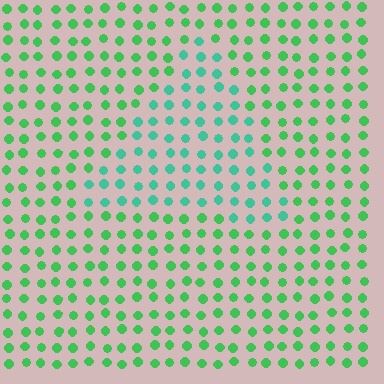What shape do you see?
I see a triangle.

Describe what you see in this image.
The image is filled with small green elements in a uniform arrangement. A triangle-shaped region is visible where the elements are tinted to a slightly different hue, forming a subtle color boundary.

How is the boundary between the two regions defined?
The boundary is defined purely by a slight shift in hue (about 31 degrees). Spacing, size, and orientation are identical on both sides.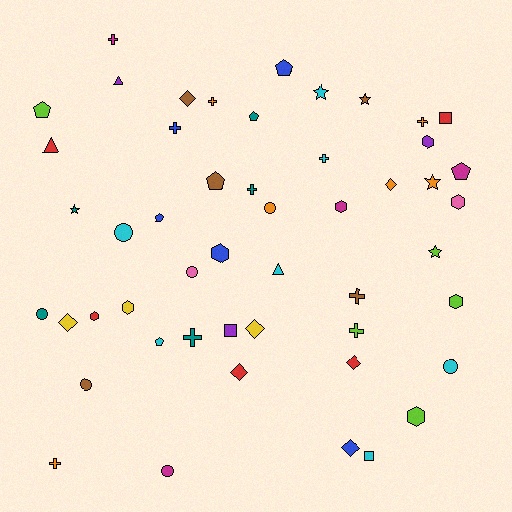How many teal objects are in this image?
There are 5 teal objects.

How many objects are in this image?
There are 50 objects.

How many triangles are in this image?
There are 3 triangles.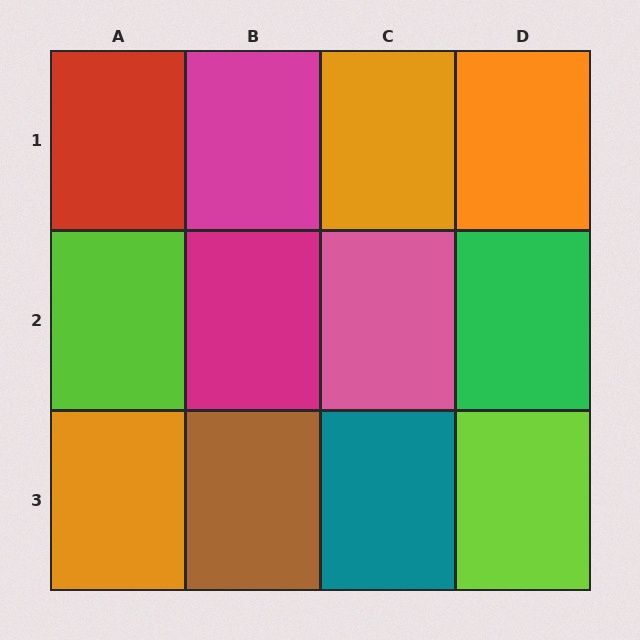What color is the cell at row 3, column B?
Brown.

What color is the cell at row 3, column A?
Orange.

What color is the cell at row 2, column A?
Lime.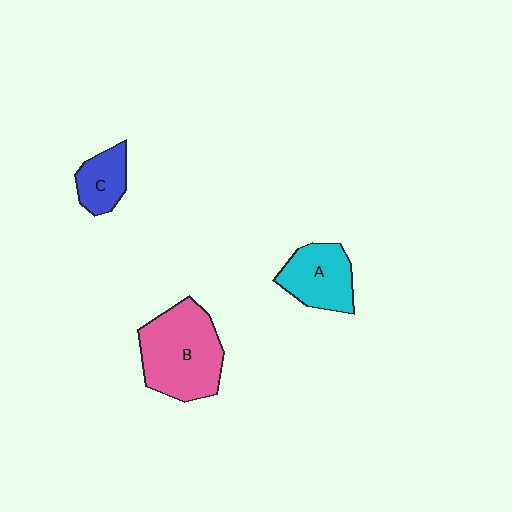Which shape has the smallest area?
Shape C (blue).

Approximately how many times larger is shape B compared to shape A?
Approximately 1.6 times.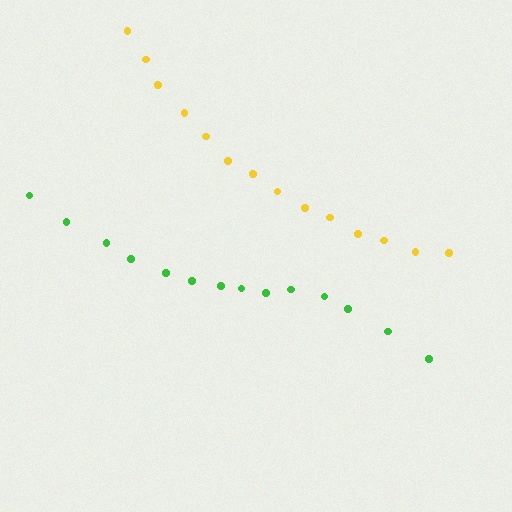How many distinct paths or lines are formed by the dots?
There are 2 distinct paths.